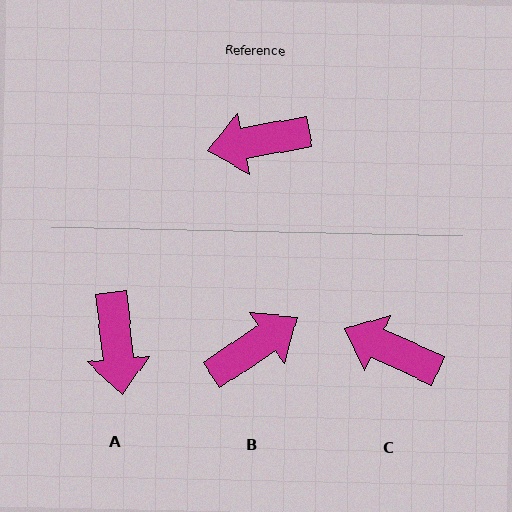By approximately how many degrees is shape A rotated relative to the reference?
Approximately 86 degrees counter-clockwise.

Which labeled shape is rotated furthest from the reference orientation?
B, about 156 degrees away.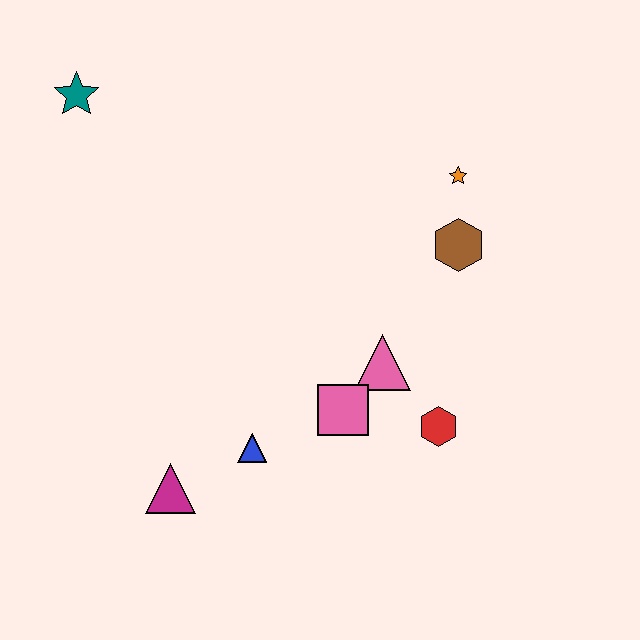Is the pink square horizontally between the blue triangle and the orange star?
Yes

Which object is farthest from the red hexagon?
The teal star is farthest from the red hexagon.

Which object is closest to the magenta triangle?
The blue triangle is closest to the magenta triangle.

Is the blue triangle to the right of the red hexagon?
No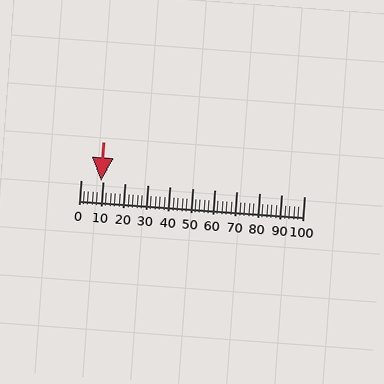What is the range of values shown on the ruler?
The ruler shows values from 0 to 100.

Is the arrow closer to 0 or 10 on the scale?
The arrow is closer to 10.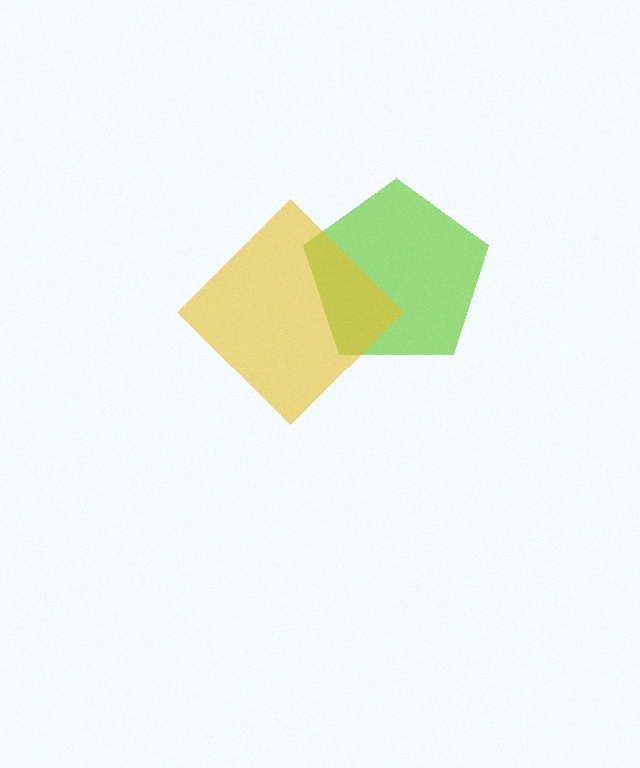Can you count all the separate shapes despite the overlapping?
Yes, there are 2 separate shapes.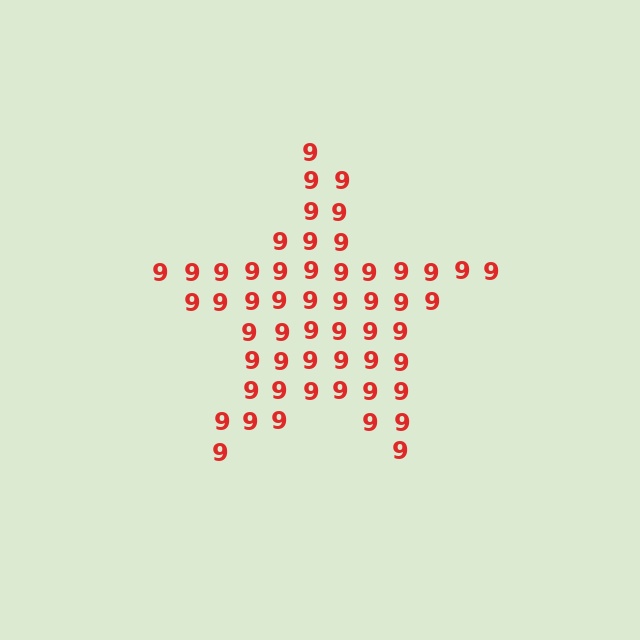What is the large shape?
The large shape is a star.